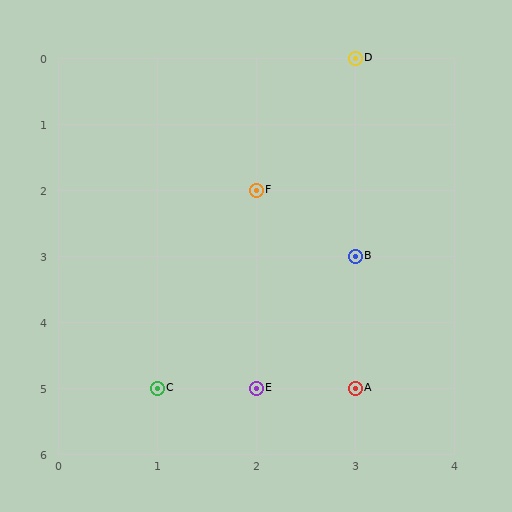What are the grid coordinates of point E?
Point E is at grid coordinates (2, 5).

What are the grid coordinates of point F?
Point F is at grid coordinates (2, 2).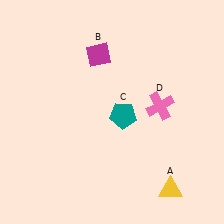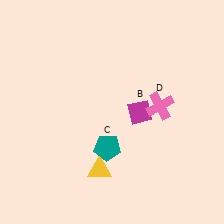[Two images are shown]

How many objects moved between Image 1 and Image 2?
3 objects moved between the two images.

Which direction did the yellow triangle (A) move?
The yellow triangle (A) moved left.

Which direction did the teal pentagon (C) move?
The teal pentagon (C) moved down.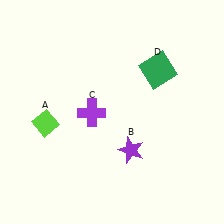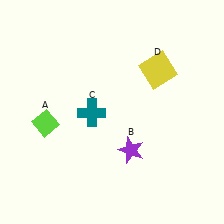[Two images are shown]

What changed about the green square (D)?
In Image 1, D is green. In Image 2, it changed to yellow.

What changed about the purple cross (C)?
In Image 1, C is purple. In Image 2, it changed to teal.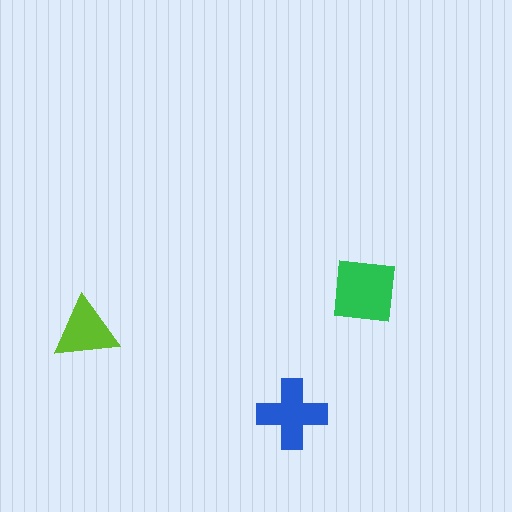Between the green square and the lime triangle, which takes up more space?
The green square.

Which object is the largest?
The green square.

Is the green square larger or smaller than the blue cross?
Larger.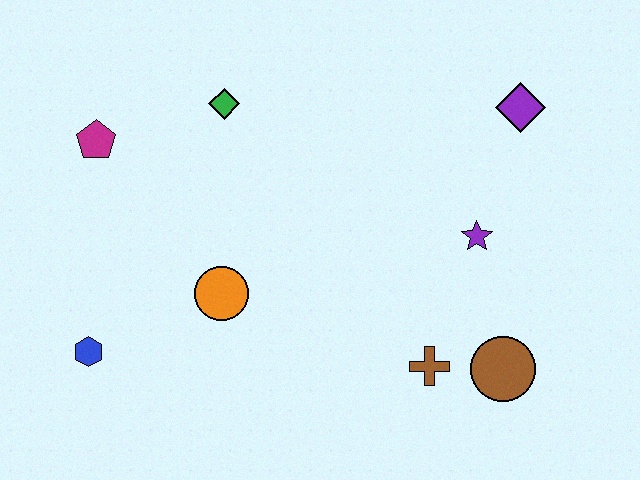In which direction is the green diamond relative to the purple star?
The green diamond is to the left of the purple star.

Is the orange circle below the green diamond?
Yes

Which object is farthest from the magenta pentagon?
The brown circle is farthest from the magenta pentagon.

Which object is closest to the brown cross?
The brown circle is closest to the brown cross.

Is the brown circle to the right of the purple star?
Yes